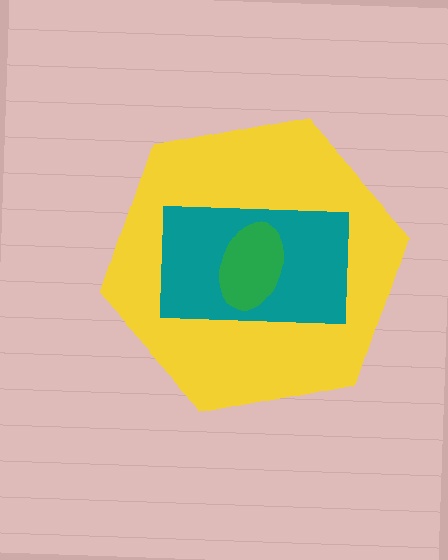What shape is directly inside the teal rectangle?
The green ellipse.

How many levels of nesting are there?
3.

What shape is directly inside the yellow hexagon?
The teal rectangle.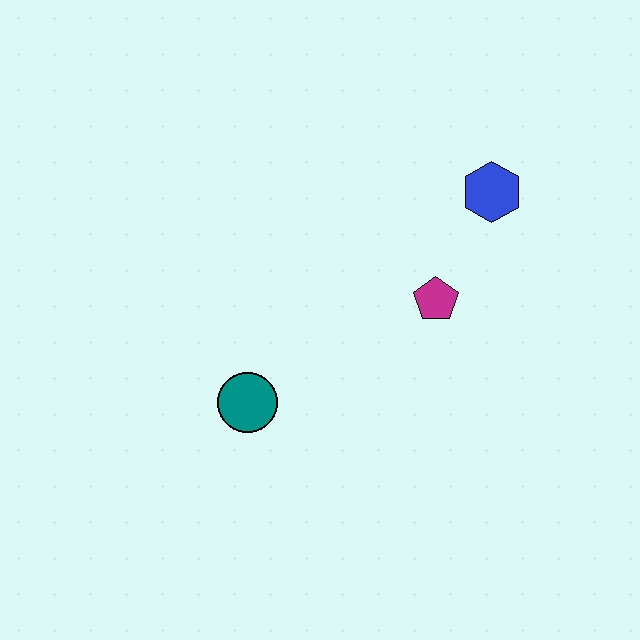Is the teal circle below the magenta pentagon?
Yes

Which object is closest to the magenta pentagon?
The blue hexagon is closest to the magenta pentagon.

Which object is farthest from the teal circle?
The blue hexagon is farthest from the teal circle.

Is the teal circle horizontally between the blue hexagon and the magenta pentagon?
No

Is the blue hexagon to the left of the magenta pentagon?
No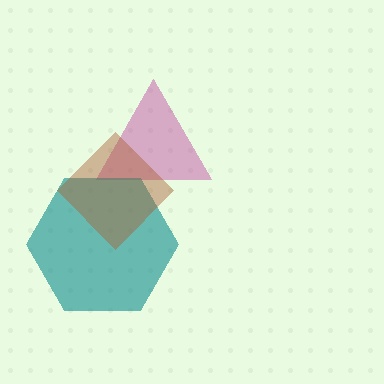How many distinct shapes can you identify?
There are 3 distinct shapes: a magenta triangle, a teal hexagon, a brown diamond.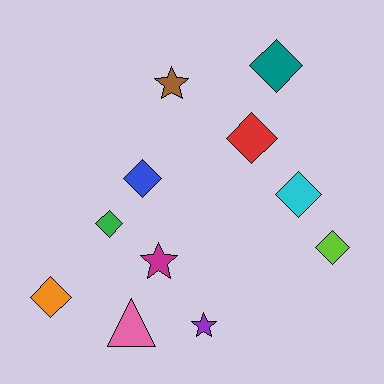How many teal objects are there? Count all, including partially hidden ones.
There is 1 teal object.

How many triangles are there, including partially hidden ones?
There is 1 triangle.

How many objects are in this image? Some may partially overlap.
There are 11 objects.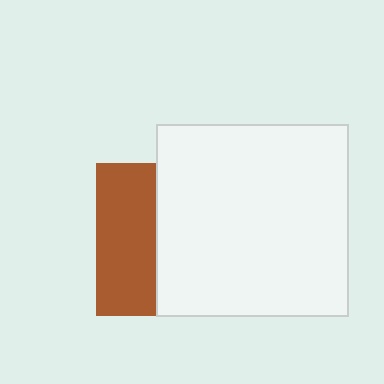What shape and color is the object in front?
The object in front is a white square.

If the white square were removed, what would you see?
You would see the complete brown square.